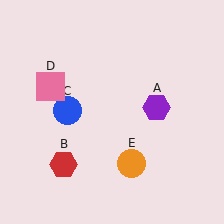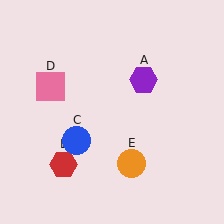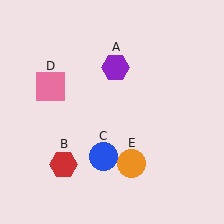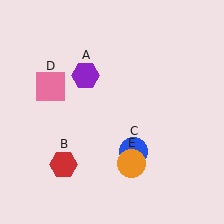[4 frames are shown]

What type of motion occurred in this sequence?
The purple hexagon (object A), blue circle (object C) rotated counterclockwise around the center of the scene.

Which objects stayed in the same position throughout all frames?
Red hexagon (object B) and pink square (object D) and orange circle (object E) remained stationary.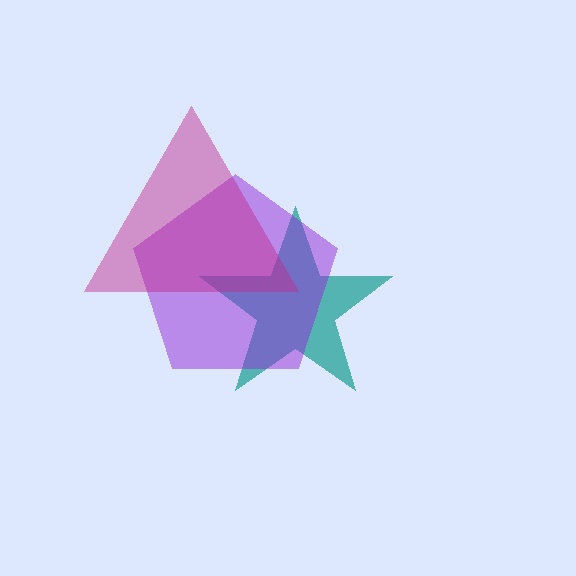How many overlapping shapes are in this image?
There are 3 overlapping shapes in the image.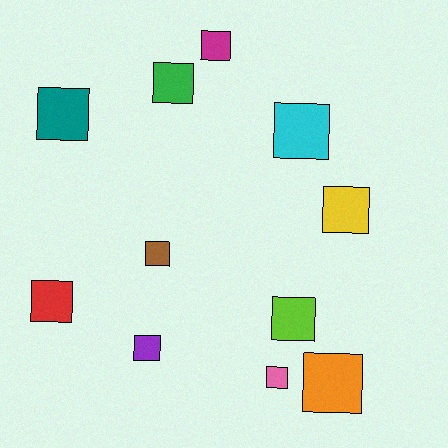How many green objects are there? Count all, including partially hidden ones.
There is 1 green object.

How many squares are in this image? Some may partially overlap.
There are 11 squares.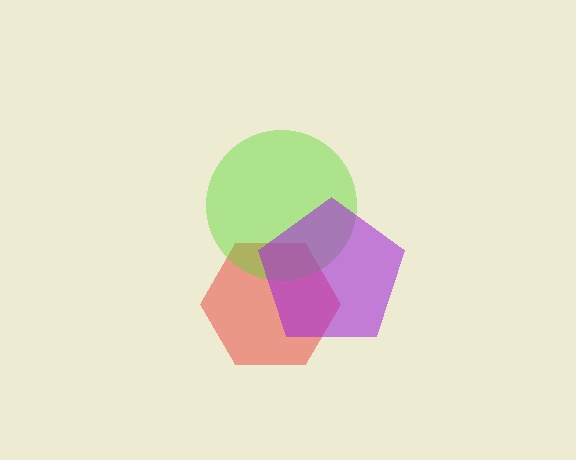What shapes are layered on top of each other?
The layered shapes are: a red hexagon, a lime circle, a purple pentagon.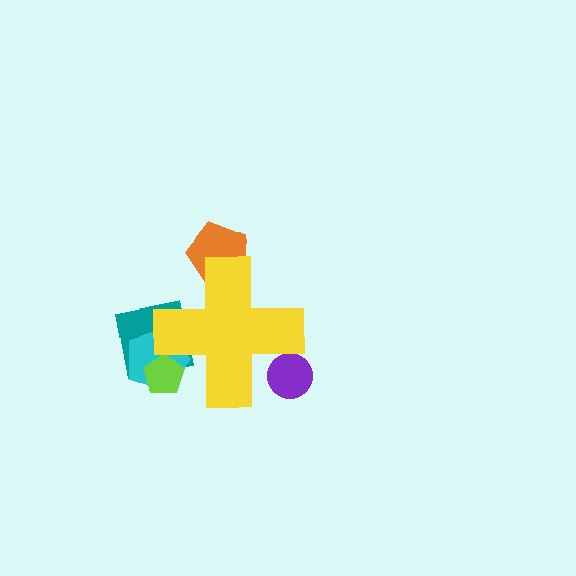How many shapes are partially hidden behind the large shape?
5 shapes are partially hidden.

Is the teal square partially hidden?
Yes, the teal square is partially hidden behind the yellow cross.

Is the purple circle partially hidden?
Yes, the purple circle is partially hidden behind the yellow cross.